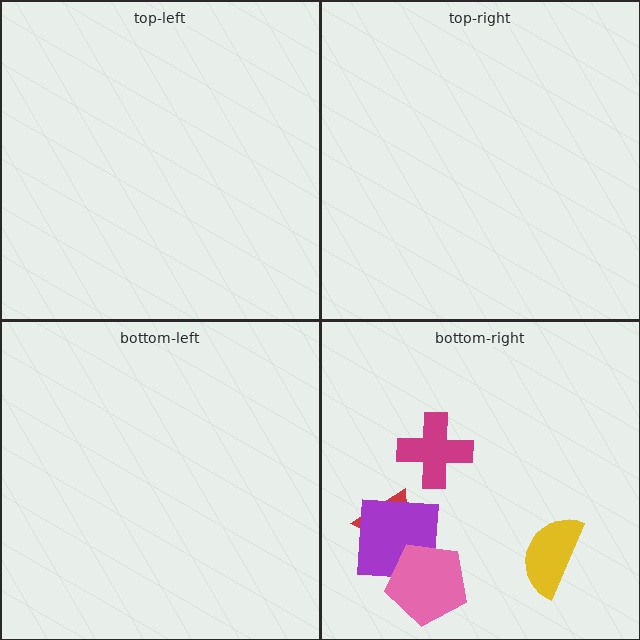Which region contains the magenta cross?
The bottom-right region.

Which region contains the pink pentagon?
The bottom-right region.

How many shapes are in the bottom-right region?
5.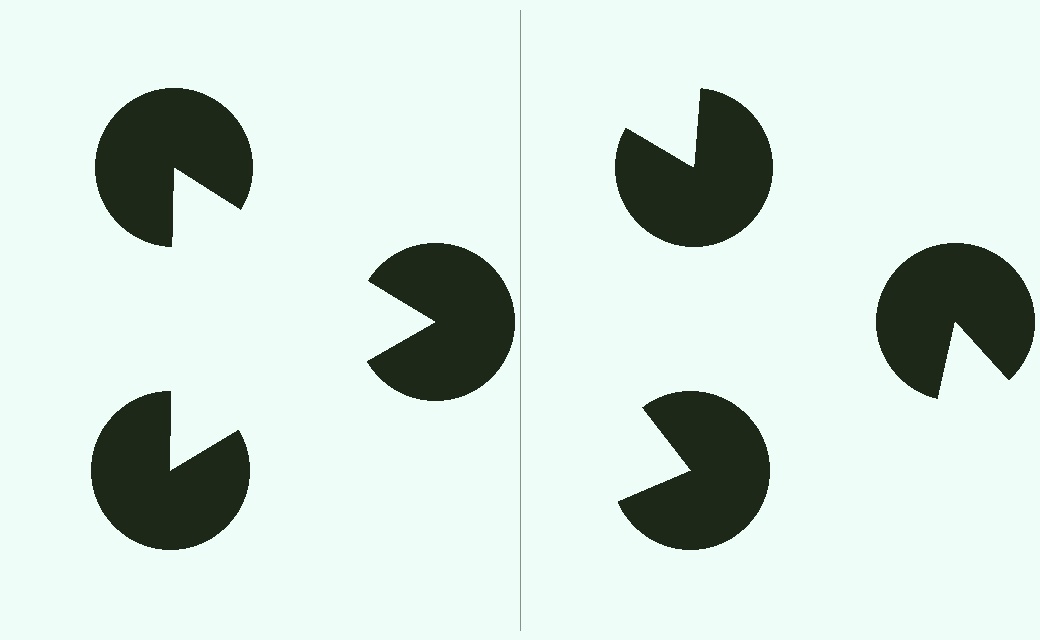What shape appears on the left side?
An illusory triangle.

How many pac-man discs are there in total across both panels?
6 — 3 on each side.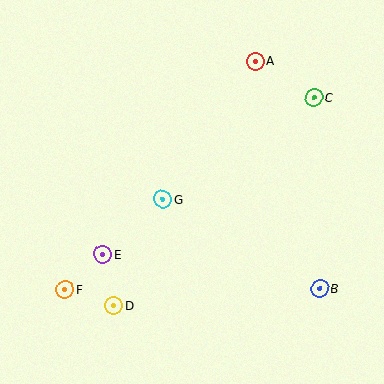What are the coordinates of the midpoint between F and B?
The midpoint between F and B is at (192, 289).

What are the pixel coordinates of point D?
Point D is at (114, 306).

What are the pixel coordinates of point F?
Point F is at (65, 290).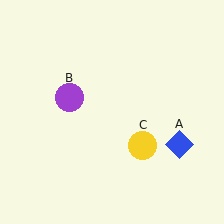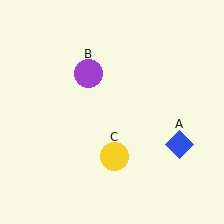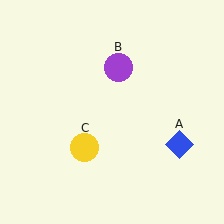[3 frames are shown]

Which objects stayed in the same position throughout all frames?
Blue diamond (object A) remained stationary.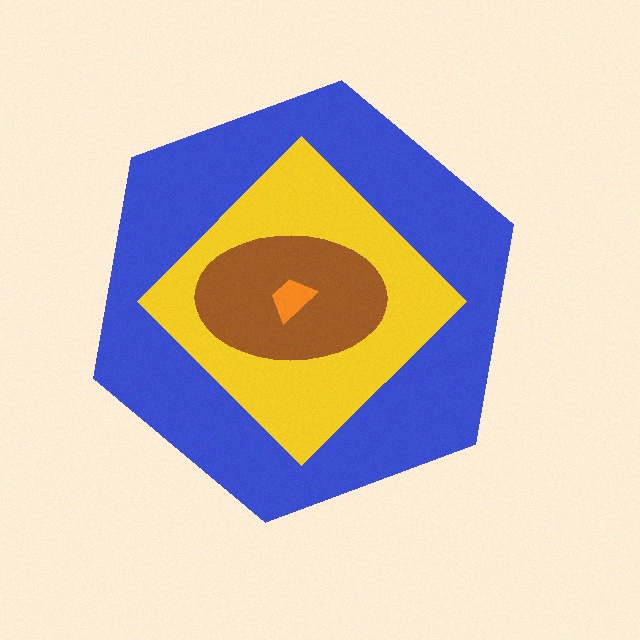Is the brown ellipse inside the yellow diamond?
Yes.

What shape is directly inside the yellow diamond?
The brown ellipse.